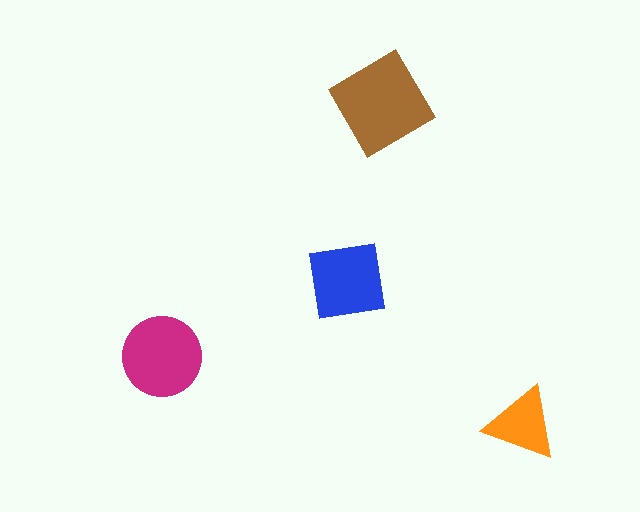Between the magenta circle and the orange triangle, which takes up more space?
The magenta circle.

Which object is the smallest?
The orange triangle.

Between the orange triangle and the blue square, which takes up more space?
The blue square.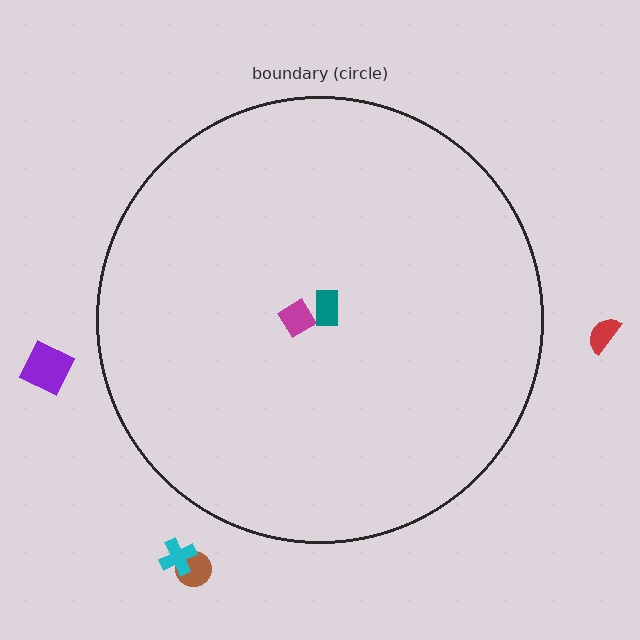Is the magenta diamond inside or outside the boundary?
Inside.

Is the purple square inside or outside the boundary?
Outside.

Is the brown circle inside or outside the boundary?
Outside.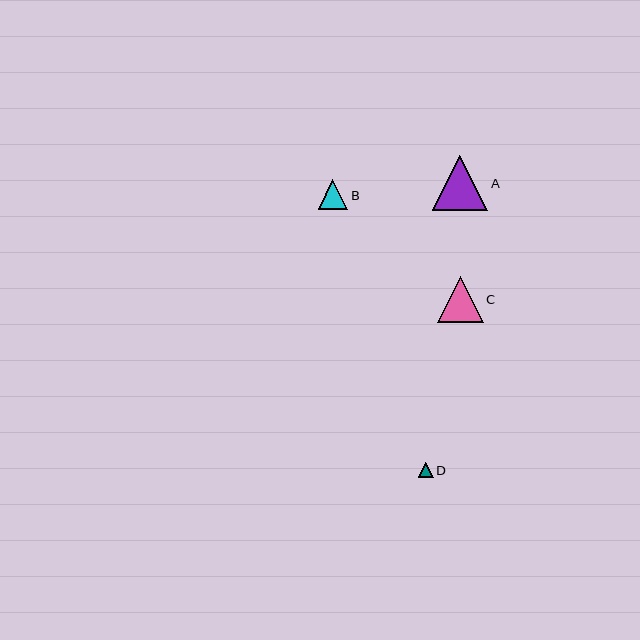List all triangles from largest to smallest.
From largest to smallest: A, C, B, D.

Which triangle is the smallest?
Triangle D is the smallest with a size of approximately 15 pixels.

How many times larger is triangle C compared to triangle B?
Triangle C is approximately 1.5 times the size of triangle B.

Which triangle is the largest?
Triangle A is the largest with a size of approximately 55 pixels.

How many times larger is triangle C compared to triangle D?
Triangle C is approximately 3.0 times the size of triangle D.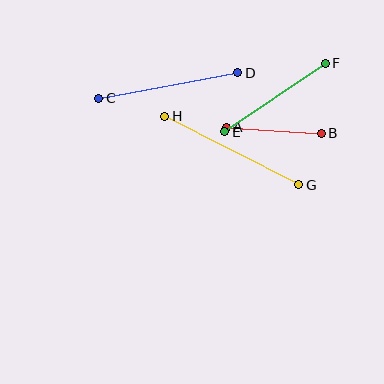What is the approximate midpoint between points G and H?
The midpoint is at approximately (232, 151) pixels.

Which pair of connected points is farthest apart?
Points G and H are farthest apart.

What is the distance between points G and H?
The distance is approximately 150 pixels.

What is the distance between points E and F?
The distance is approximately 122 pixels.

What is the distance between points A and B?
The distance is approximately 96 pixels.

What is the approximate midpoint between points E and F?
The midpoint is at approximately (275, 98) pixels.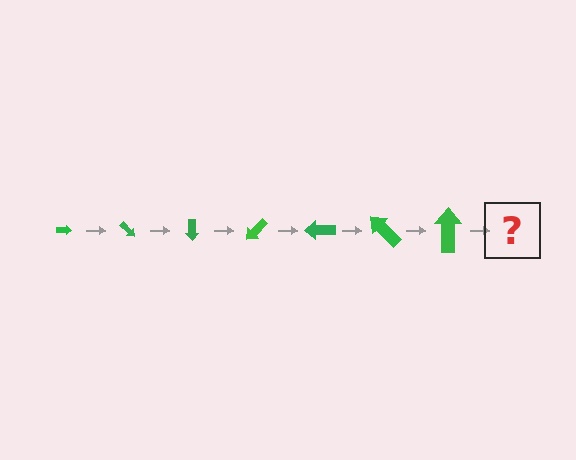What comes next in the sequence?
The next element should be an arrow, larger than the previous one and rotated 315 degrees from the start.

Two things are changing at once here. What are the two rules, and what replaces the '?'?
The two rules are that the arrow grows larger each step and it rotates 45 degrees each step. The '?' should be an arrow, larger than the previous one and rotated 315 degrees from the start.